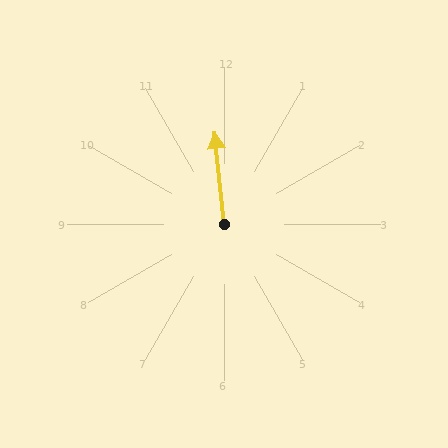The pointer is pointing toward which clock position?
Roughly 12 o'clock.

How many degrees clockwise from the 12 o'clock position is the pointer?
Approximately 354 degrees.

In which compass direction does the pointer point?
North.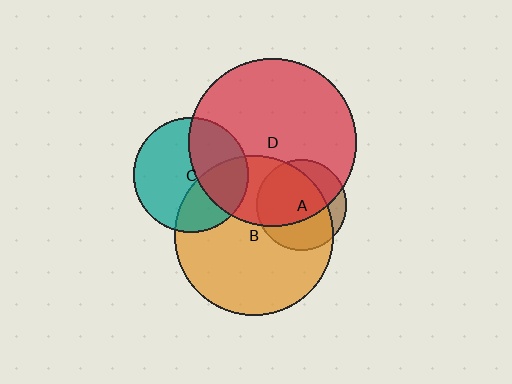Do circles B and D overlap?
Yes.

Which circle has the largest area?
Circle D (red).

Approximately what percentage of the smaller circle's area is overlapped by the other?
Approximately 30%.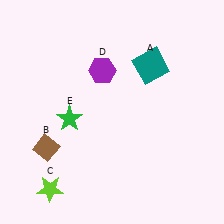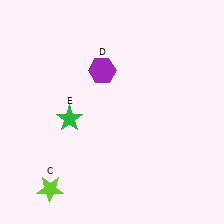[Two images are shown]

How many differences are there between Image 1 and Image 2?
There are 2 differences between the two images.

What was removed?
The brown diamond (B), the teal square (A) were removed in Image 2.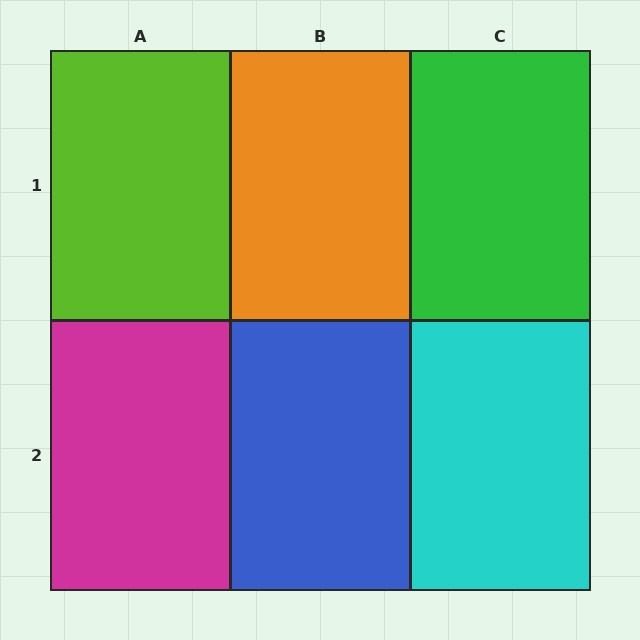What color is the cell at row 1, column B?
Orange.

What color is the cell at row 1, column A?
Lime.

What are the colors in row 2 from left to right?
Magenta, blue, cyan.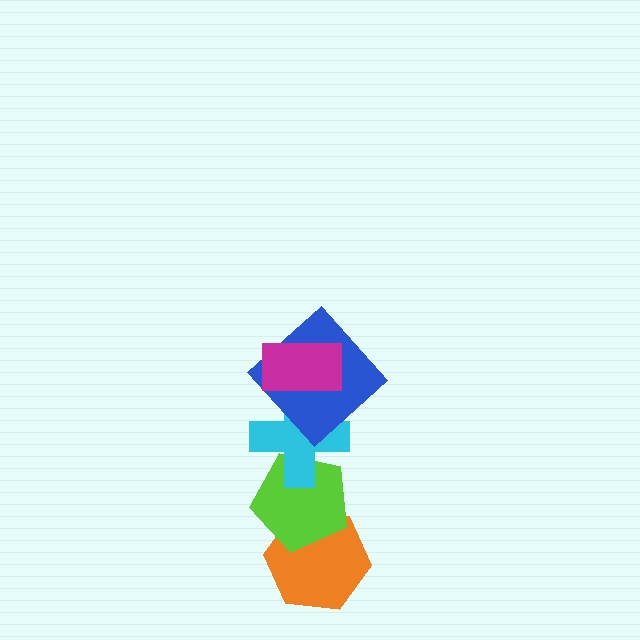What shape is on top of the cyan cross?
The blue diamond is on top of the cyan cross.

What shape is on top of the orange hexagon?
The lime pentagon is on top of the orange hexagon.